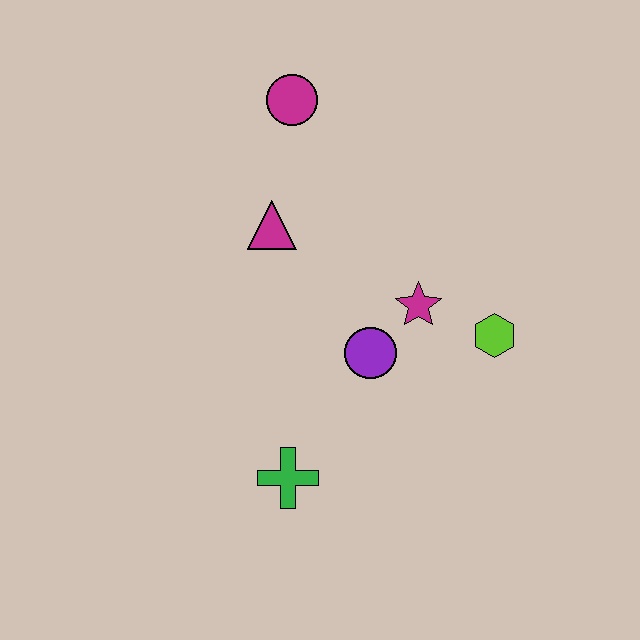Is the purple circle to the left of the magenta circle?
No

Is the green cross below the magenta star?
Yes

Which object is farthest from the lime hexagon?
The magenta circle is farthest from the lime hexagon.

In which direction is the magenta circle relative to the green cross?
The magenta circle is above the green cross.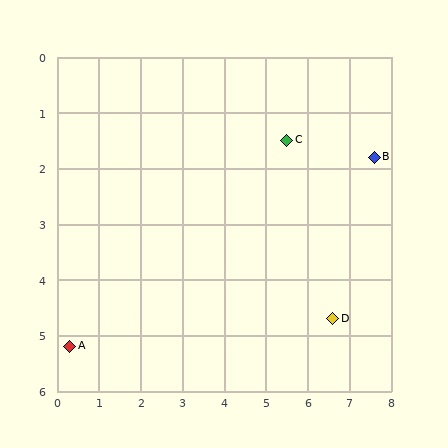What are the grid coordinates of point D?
Point D is at approximately (6.6, 4.7).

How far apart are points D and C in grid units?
Points D and C are about 3.4 grid units apart.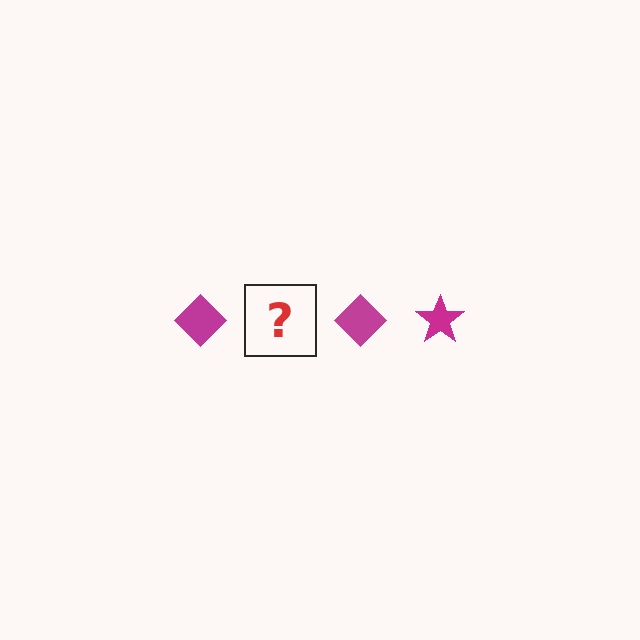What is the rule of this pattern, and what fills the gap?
The rule is that the pattern cycles through diamond, star shapes in magenta. The gap should be filled with a magenta star.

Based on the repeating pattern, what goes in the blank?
The blank should be a magenta star.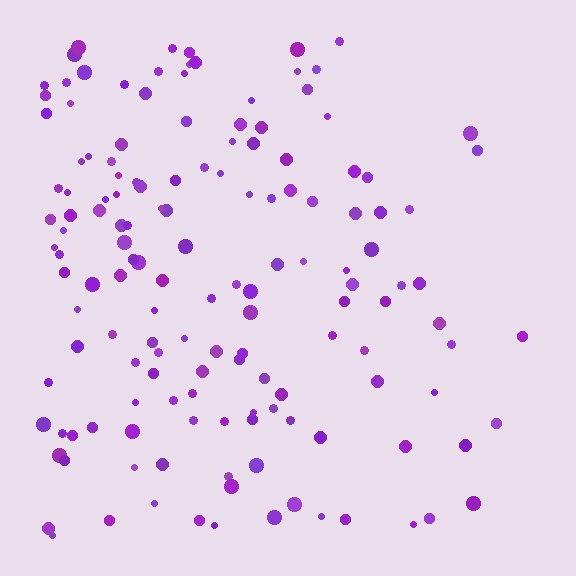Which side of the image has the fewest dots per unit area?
The right.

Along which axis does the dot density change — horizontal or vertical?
Horizontal.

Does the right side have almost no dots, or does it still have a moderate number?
Still a moderate number, just noticeably fewer than the left.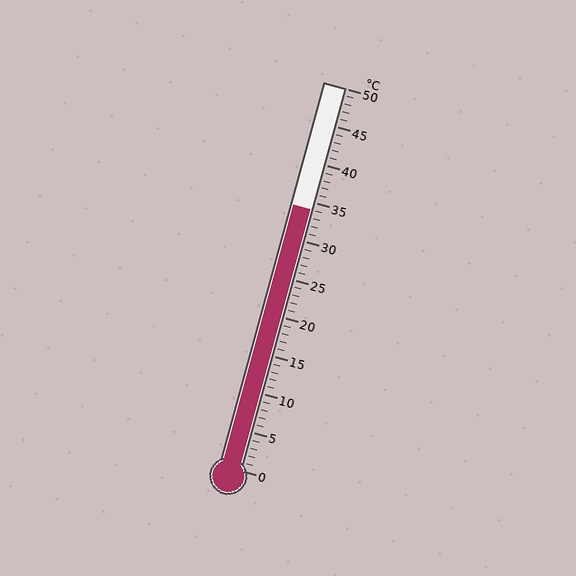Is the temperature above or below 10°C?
The temperature is above 10°C.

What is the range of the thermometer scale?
The thermometer scale ranges from 0°C to 50°C.